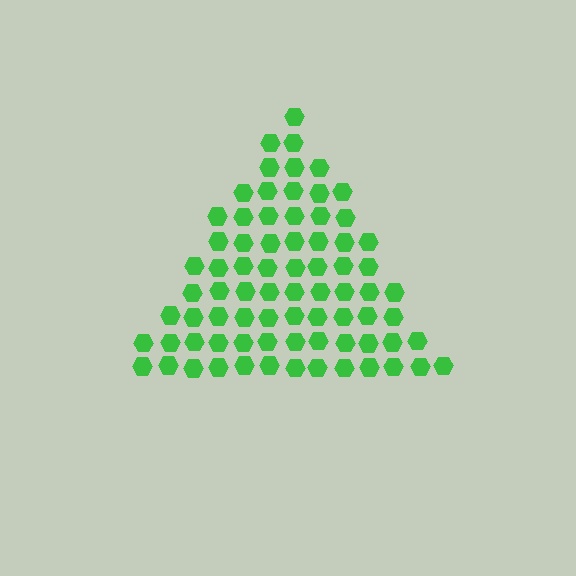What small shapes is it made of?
It is made of small hexagons.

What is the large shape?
The large shape is a triangle.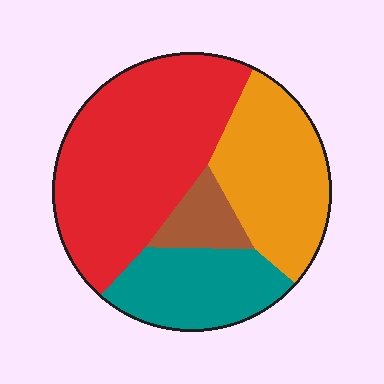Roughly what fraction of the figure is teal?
Teal takes up about one fifth (1/5) of the figure.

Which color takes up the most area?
Red, at roughly 45%.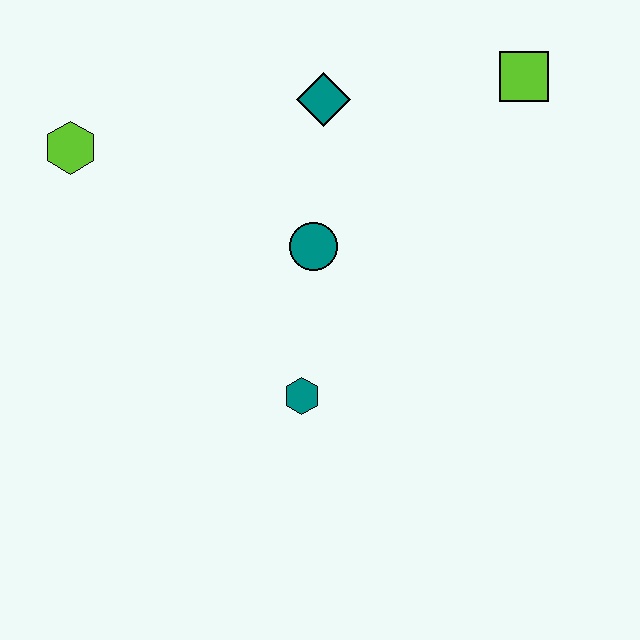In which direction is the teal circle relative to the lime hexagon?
The teal circle is to the right of the lime hexagon.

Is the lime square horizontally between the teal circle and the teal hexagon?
No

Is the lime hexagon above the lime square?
No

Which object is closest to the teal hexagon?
The teal circle is closest to the teal hexagon.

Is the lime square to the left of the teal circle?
No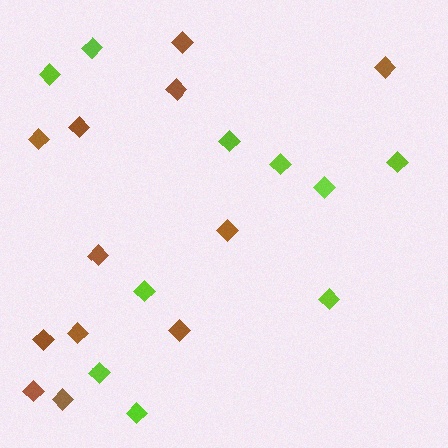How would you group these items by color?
There are 2 groups: one group of lime diamonds (10) and one group of brown diamonds (12).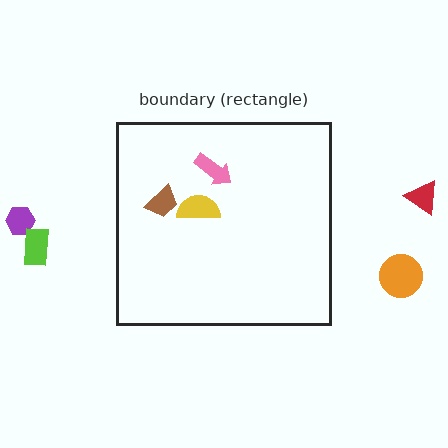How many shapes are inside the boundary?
3 inside, 4 outside.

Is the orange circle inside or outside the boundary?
Outside.